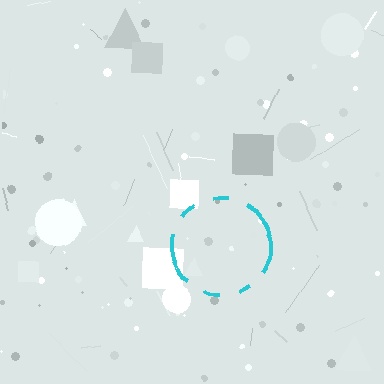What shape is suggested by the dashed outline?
The dashed outline suggests a circle.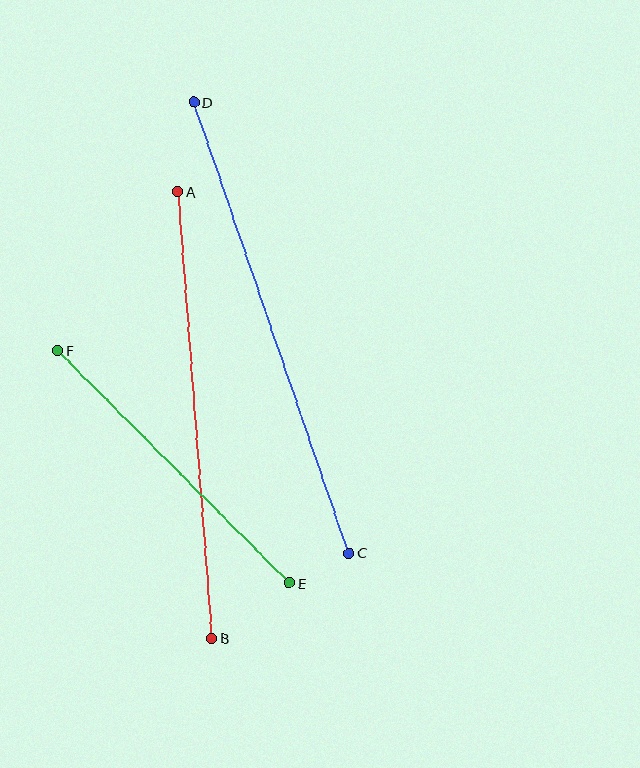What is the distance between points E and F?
The distance is approximately 328 pixels.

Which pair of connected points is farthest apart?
Points C and D are farthest apart.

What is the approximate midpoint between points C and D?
The midpoint is at approximately (272, 328) pixels.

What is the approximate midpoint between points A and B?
The midpoint is at approximately (195, 415) pixels.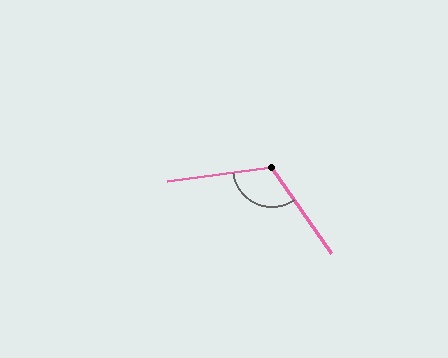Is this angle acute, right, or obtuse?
It is obtuse.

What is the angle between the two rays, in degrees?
Approximately 118 degrees.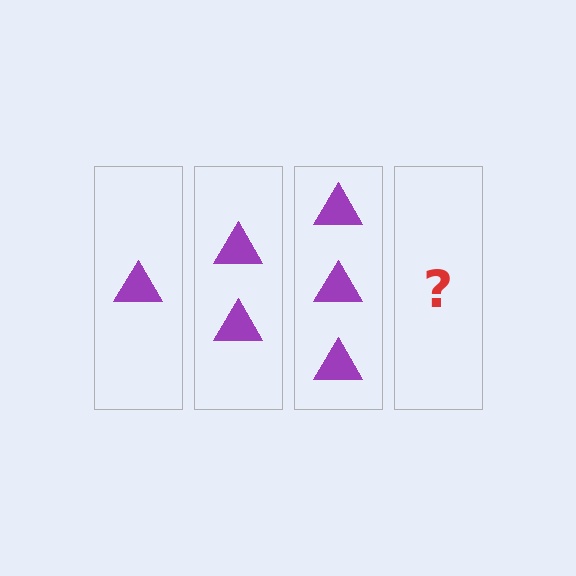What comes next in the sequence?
The next element should be 4 triangles.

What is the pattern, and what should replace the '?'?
The pattern is that each step adds one more triangle. The '?' should be 4 triangles.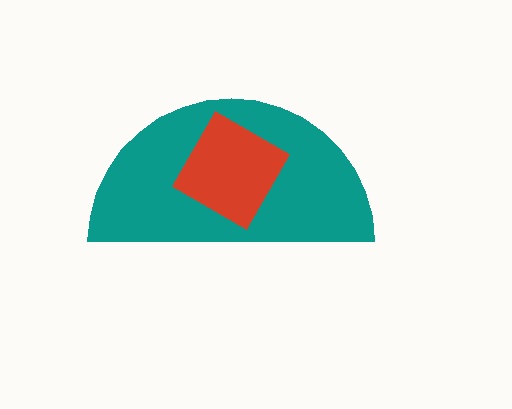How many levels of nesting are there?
2.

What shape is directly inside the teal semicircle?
The red diamond.